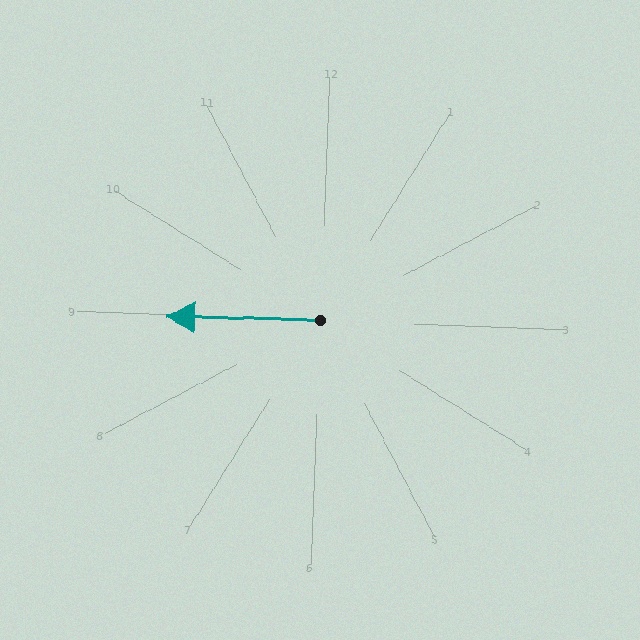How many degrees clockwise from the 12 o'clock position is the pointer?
Approximately 269 degrees.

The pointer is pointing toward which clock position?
Roughly 9 o'clock.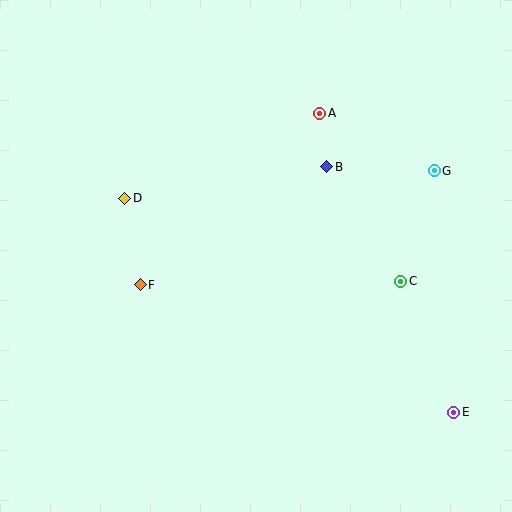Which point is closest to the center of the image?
Point B at (327, 167) is closest to the center.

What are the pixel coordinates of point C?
Point C is at (401, 281).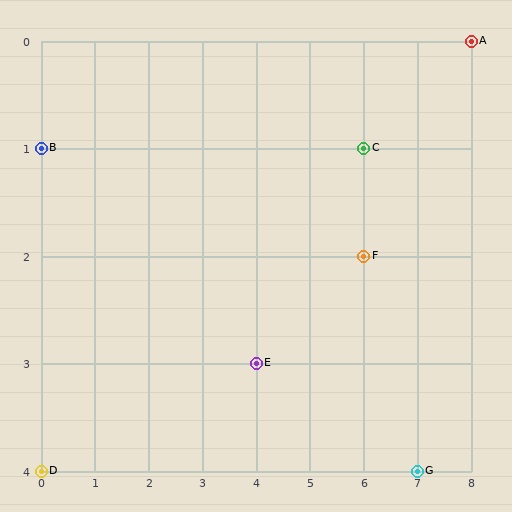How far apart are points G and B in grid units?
Points G and B are 7 columns and 3 rows apart (about 7.6 grid units diagonally).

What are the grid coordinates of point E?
Point E is at grid coordinates (4, 3).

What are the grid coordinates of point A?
Point A is at grid coordinates (8, 0).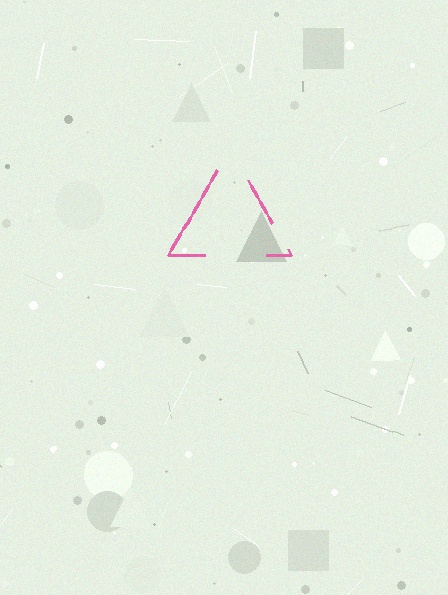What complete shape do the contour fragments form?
The contour fragments form a triangle.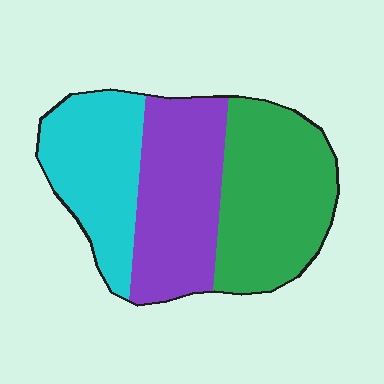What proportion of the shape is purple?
Purple covers 33% of the shape.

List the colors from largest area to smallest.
From largest to smallest: green, purple, cyan.